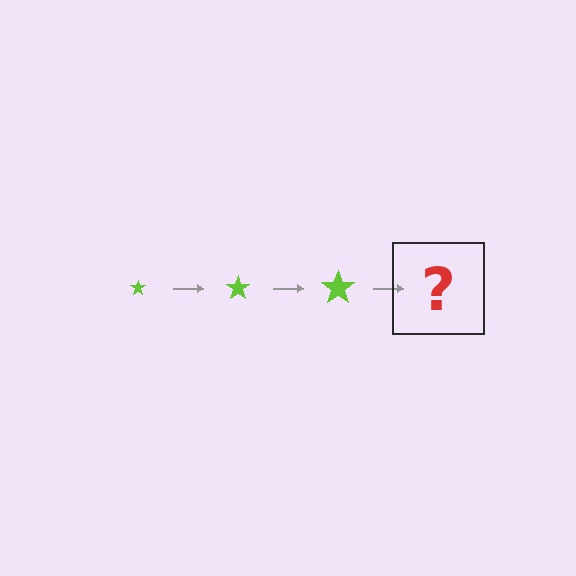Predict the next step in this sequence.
The next step is a lime star, larger than the previous one.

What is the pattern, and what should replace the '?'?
The pattern is that the star gets progressively larger each step. The '?' should be a lime star, larger than the previous one.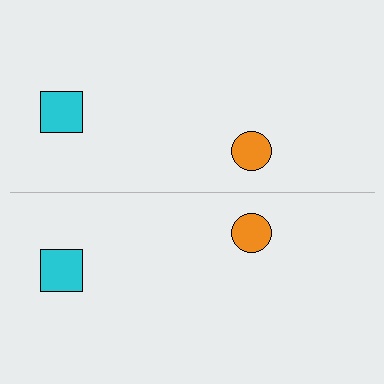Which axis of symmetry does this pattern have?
The pattern has a horizontal axis of symmetry running through the center of the image.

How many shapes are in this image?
There are 4 shapes in this image.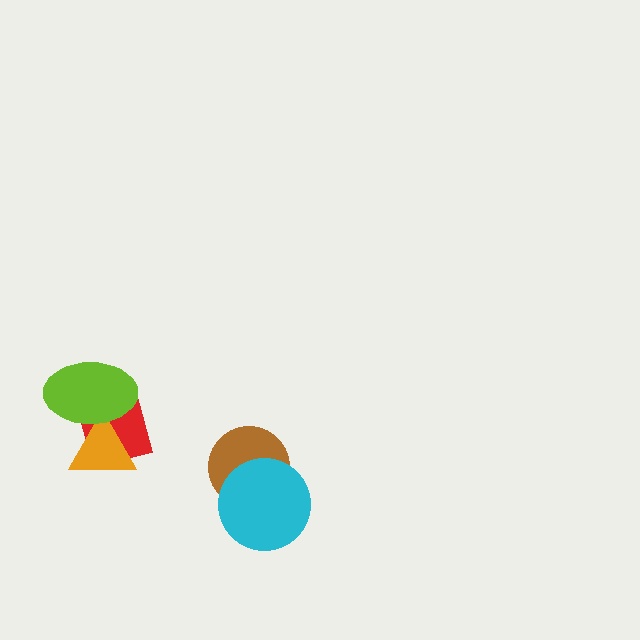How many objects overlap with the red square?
2 objects overlap with the red square.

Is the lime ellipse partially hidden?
No, no other shape covers it.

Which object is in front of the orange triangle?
The lime ellipse is in front of the orange triangle.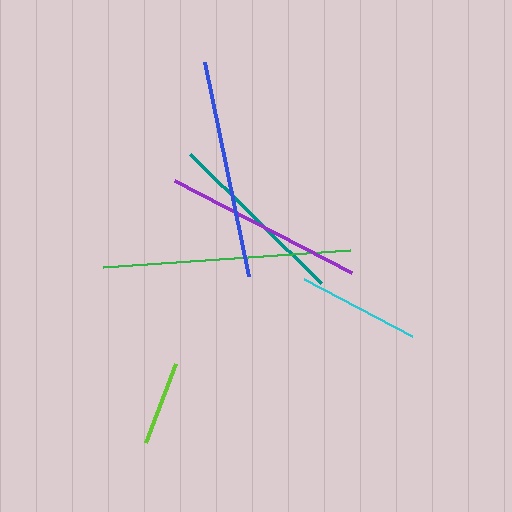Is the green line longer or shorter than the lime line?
The green line is longer than the lime line.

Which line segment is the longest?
The green line is the longest at approximately 248 pixels.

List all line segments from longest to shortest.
From longest to shortest: green, blue, purple, teal, cyan, lime.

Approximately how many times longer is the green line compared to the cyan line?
The green line is approximately 2.0 times the length of the cyan line.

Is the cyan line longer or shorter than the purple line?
The purple line is longer than the cyan line.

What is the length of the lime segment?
The lime segment is approximately 84 pixels long.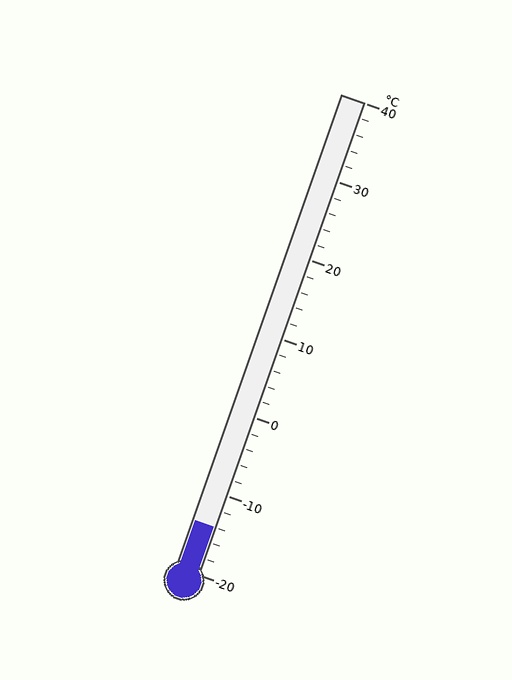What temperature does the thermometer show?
The thermometer shows approximately -14°C.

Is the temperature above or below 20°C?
The temperature is below 20°C.